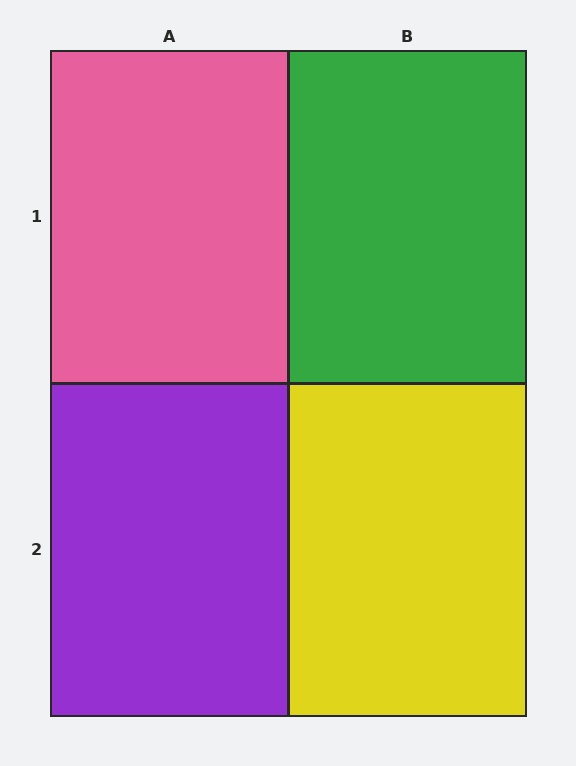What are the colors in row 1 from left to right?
Pink, green.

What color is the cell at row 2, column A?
Purple.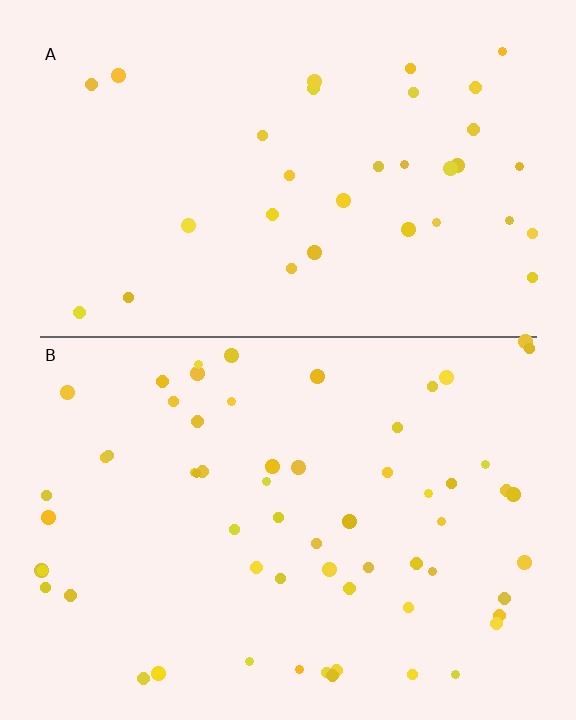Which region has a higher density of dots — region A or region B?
B (the bottom).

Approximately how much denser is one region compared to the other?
Approximately 1.8× — region B over region A.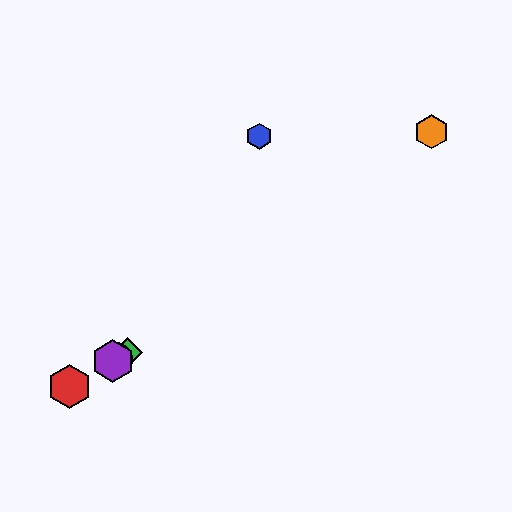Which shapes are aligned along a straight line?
The red hexagon, the green diamond, the yellow circle, the purple hexagon are aligned along a straight line.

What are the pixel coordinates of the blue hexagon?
The blue hexagon is at (259, 136).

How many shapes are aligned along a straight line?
4 shapes (the red hexagon, the green diamond, the yellow circle, the purple hexagon) are aligned along a straight line.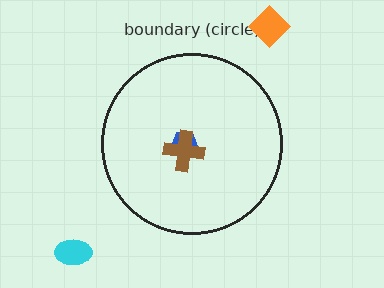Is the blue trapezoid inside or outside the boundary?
Inside.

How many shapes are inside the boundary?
2 inside, 2 outside.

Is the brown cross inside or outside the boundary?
Inside.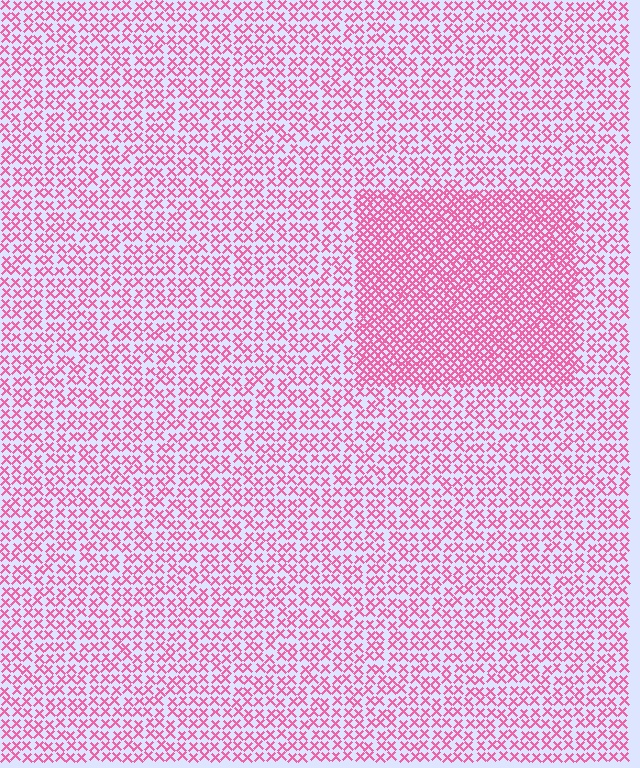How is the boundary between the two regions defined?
The boundary is defined by a change in element density (approximately 2.1x ratio). All elements are the same color, size, and shape.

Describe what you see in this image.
The image contains small pink elements arranged at two different densities. A rectangle-shaped region is visible where the elements are more densely packed than the surrounding area.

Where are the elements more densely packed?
The elements are more densely packed inside the rectangle boundary.